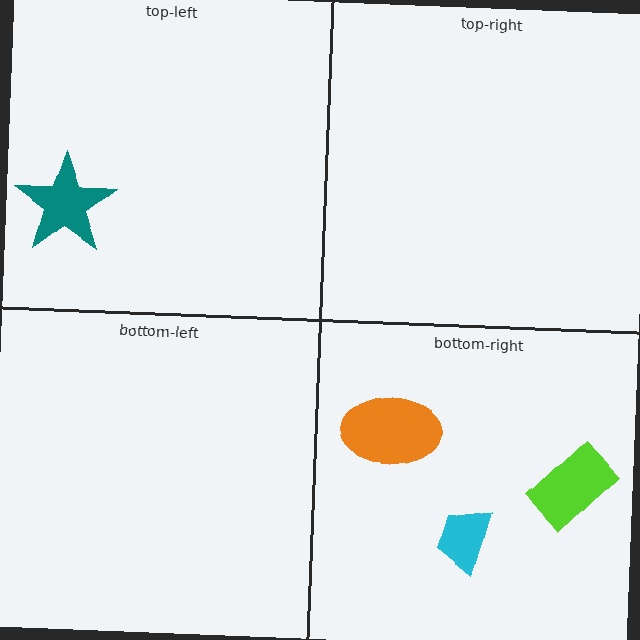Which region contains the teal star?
The top-left region.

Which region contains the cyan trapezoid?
The bottom-right region.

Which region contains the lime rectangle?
The bottom-right region.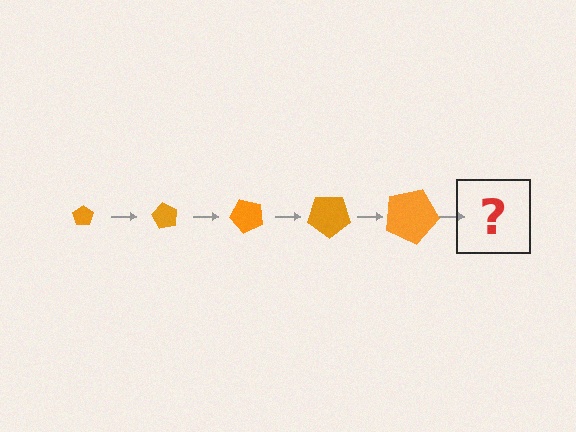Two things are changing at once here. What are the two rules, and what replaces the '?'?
The two rules are that the pentagon grows larger each step and it rotates 60 degrees each step. The '?' should be a pentagon, larger than the previous one and rotated 300 degrees from the start.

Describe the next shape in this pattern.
It should be a pentagon, larger than the previous one and rotated 300 degrees from the start.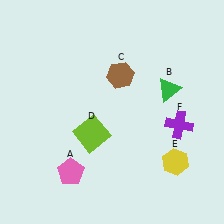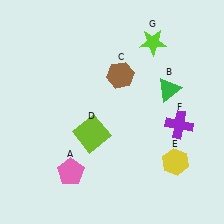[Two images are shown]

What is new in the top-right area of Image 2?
A lime star (G) was added in the top-right area of Image 2.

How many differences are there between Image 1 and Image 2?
There is 1 difference between the two images.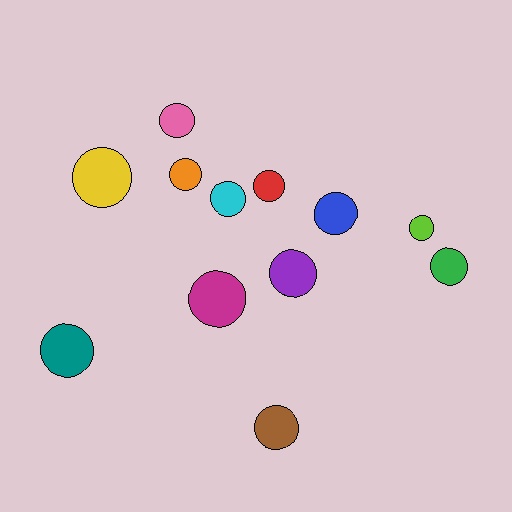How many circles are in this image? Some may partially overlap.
There are 12 circles.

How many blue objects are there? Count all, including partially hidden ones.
There is 1 blue object.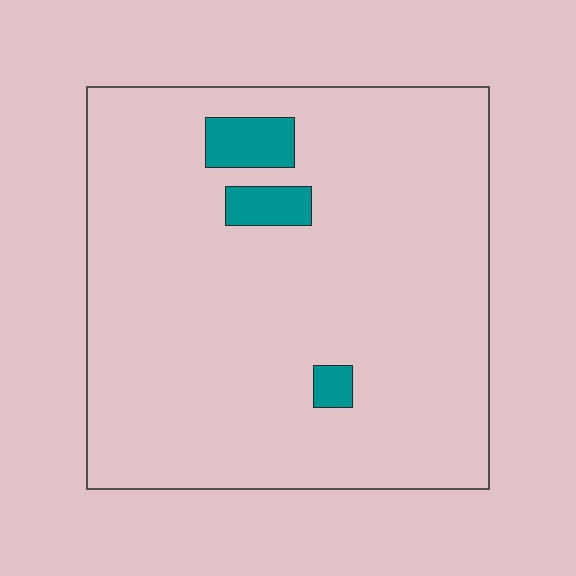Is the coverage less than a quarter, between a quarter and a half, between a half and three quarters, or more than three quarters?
Less than a quarter.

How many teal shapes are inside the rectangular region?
3.